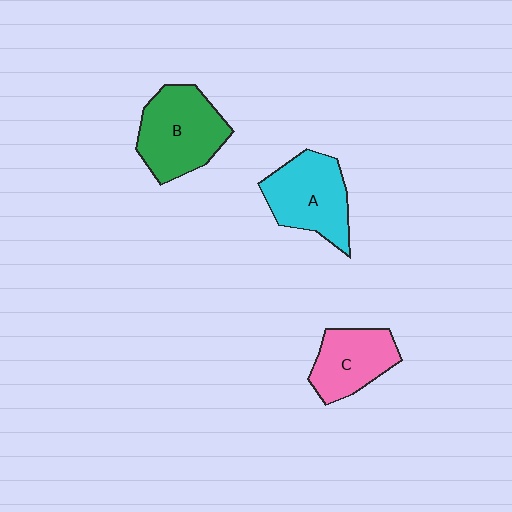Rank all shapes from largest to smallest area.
From largest to smallest: B (green), A (cyan), C (pink).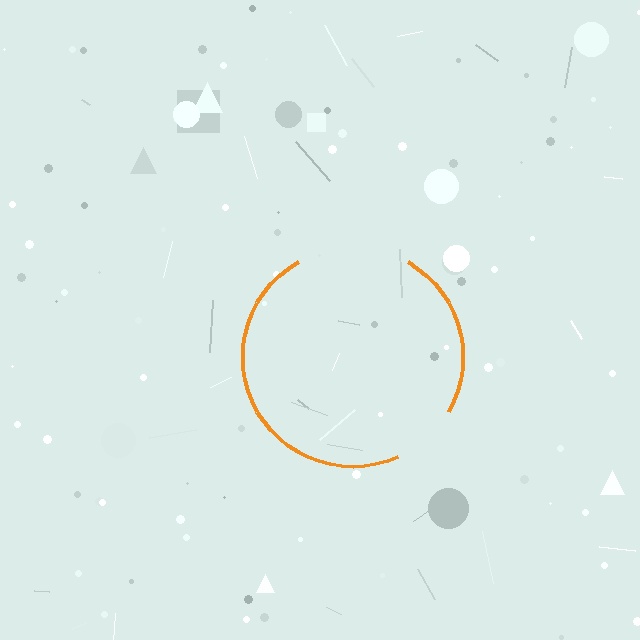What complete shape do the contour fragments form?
The contour fragments form a circle.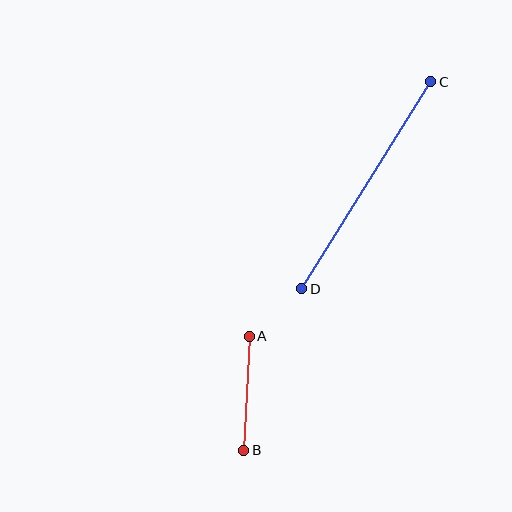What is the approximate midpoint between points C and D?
The midpoint is at approximately (366, 185) pixels.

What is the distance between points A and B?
The distance is approximately 114 pixels.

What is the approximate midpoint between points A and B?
The midpoint is at approximately (247, 393) pixels.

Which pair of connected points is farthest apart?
Points C and D are farthest apart.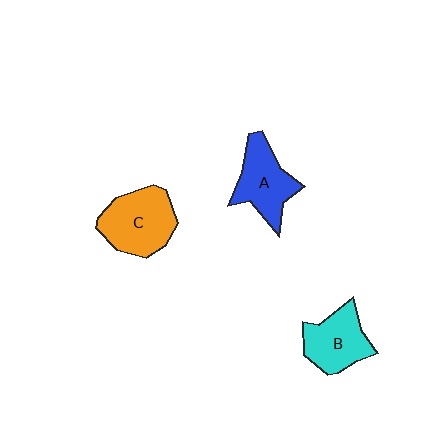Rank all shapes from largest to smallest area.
From largest to smallest: C (orange), A (blue), B (cyan).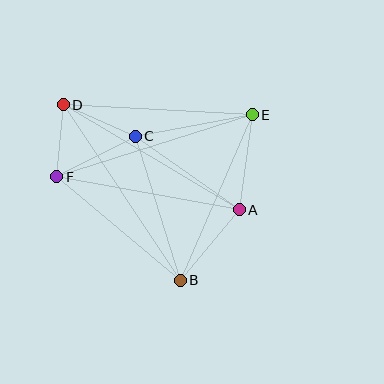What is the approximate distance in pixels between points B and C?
The distance between B and C is approximately 151 pixels.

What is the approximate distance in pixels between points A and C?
The distance between A and C is approximately 128 pixels.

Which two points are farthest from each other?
Points B and D are farthest from each other.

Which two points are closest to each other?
Points D and F are closest to each other.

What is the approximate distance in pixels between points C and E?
The distance between C and E is approximately 119 pixels.